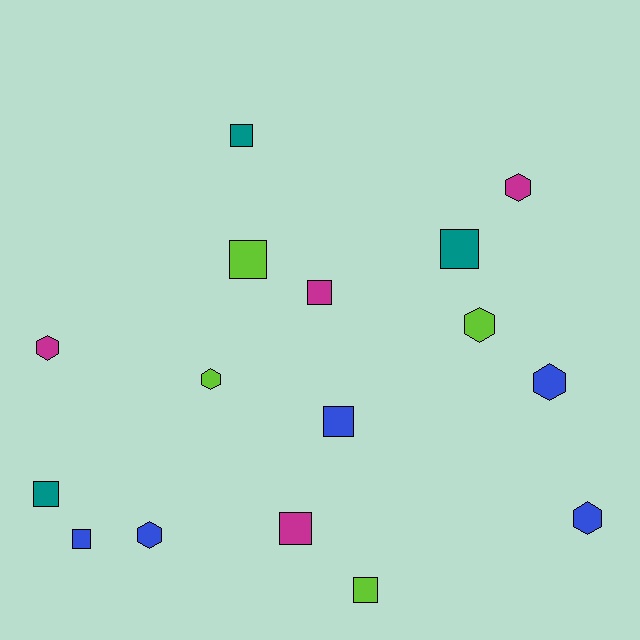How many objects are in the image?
There are 16 objects.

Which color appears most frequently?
Blue, with 5 objects.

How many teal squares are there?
There are 3 teal squares.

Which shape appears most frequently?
Square, with 9 objects.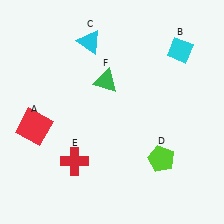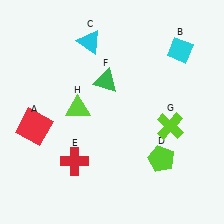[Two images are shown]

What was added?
A lime cross (G), a lime triangle (H) were added in Image 2.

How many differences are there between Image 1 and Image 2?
There are 2 differences between the two images.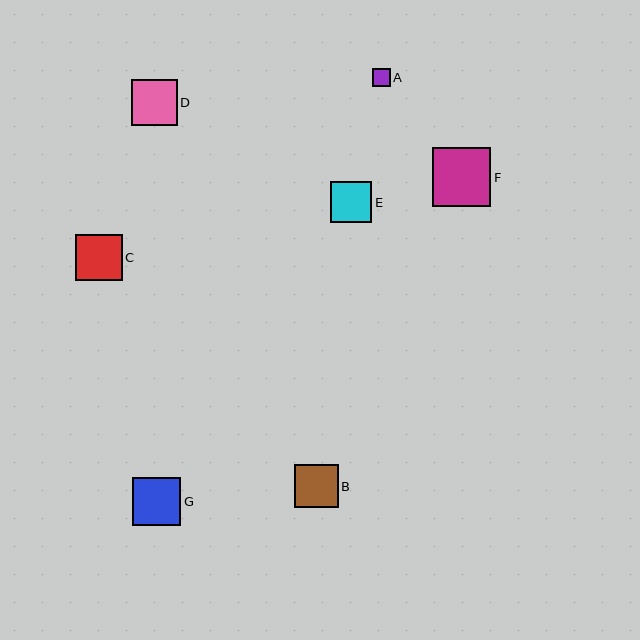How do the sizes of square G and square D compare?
Square G and square D are approximately the same size.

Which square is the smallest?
Square A is the smallest with a size of approximately 18 pixels.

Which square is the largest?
Square F is the largest with a size of approximately 59 pixels.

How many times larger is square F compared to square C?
Square F is approximately 1.3 times the size of square C.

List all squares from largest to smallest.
From largest to smallest: F, G, C, D, B, E, A.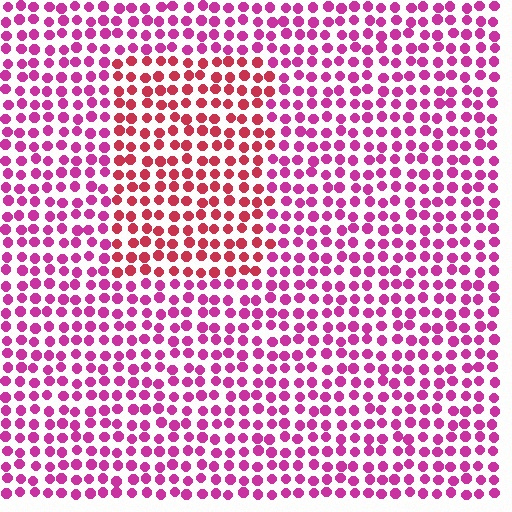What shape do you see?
I see a rectangle.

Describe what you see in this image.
The image is filled with small magenta elements in a uniform arrangement. A rectangle-shaped region is visible where the elements are tinted to a slightly different hue, forming a subtle color boundary.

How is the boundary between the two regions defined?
The boundary is defined purely by a slight shift in hue (about 33 degrees). Spacing, size, and orientation are identical on both sides.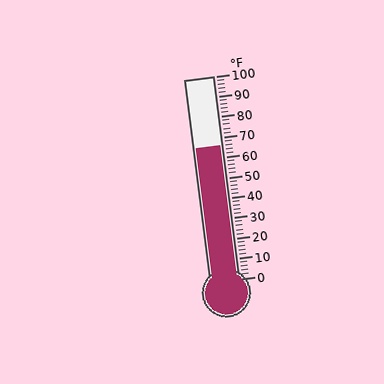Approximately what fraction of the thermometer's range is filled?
The thermometer is filled to approximately 65% of its range.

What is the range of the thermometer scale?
The thermometer scale ranges from 0°F to 100°F.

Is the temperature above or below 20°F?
The temperature is above 20°F.